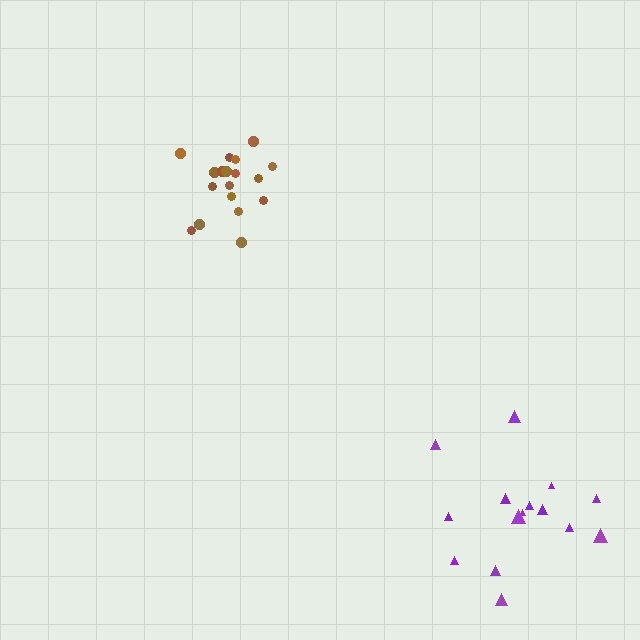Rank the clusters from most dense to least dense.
brown, purple.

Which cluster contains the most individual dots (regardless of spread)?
Brown (18).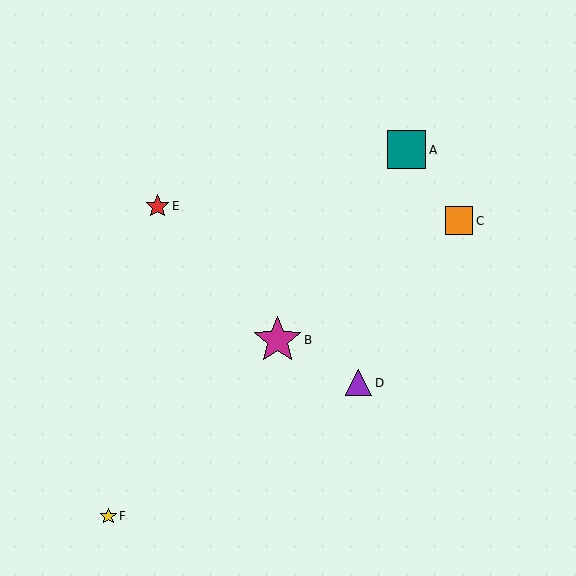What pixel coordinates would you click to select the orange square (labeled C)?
Click at (459, 221) to select the orange square C.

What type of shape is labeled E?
Shape E is a red star.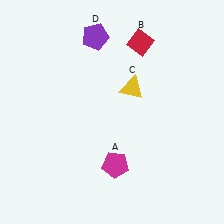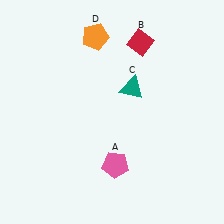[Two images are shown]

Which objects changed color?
A changed from magenta to pink. C changed from yellow to teal. D changed from purple to orange.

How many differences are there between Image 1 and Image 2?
There are 3 differences between the two images.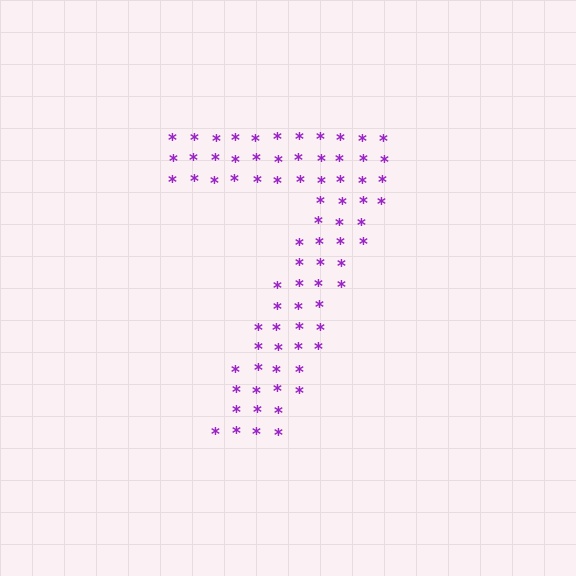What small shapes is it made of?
It is made of small asterisks.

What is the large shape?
The large shape is the digit 7.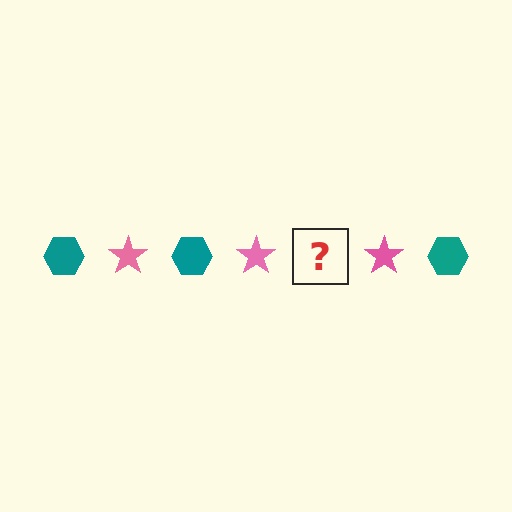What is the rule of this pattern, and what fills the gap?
The rule is that the pattern alternates between teal hexagon and pink star. The gap should be filled with a teal hexagon.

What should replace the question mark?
The question mark should be replaced with a teal hexagon.